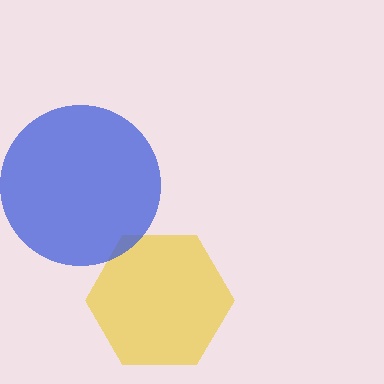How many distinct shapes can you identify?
There are 2 distinct shapes: a yellow hexagon, a blue circle.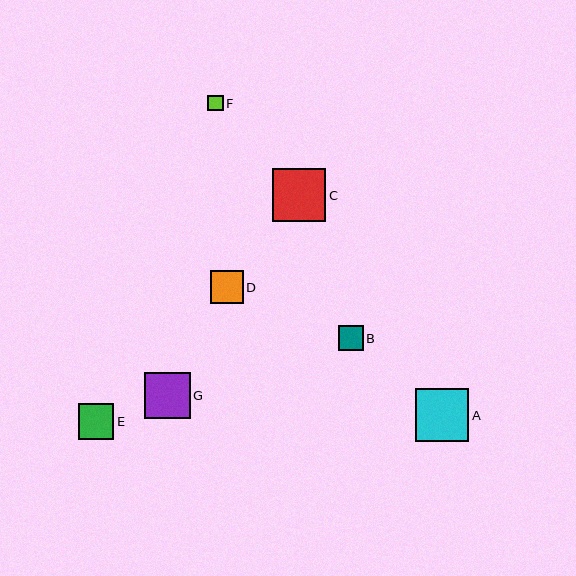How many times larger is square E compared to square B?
Square E is approximately 1.4 times the size of square B.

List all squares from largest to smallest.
From largest to smallest: A, C, G, E, D, B, F.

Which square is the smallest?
Square F is the smallest with a size of approximately 15 pixels.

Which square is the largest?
Square A is the largest with a size of approximately 53 pixels.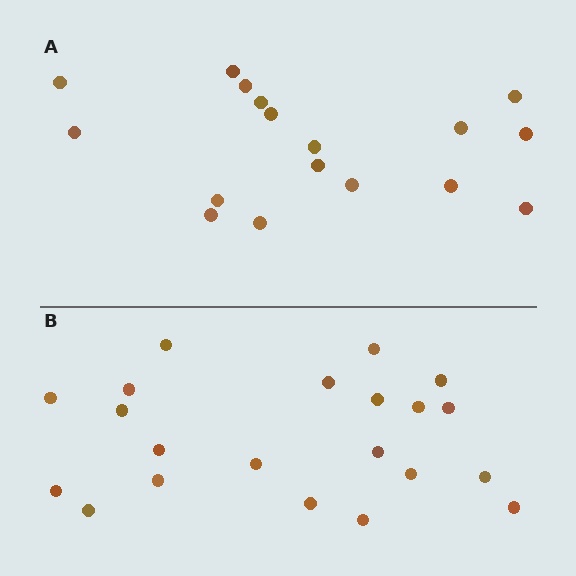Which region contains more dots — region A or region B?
Region B (the bottom region) has more dots.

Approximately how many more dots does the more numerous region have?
Region B has about 4 more dots than region A.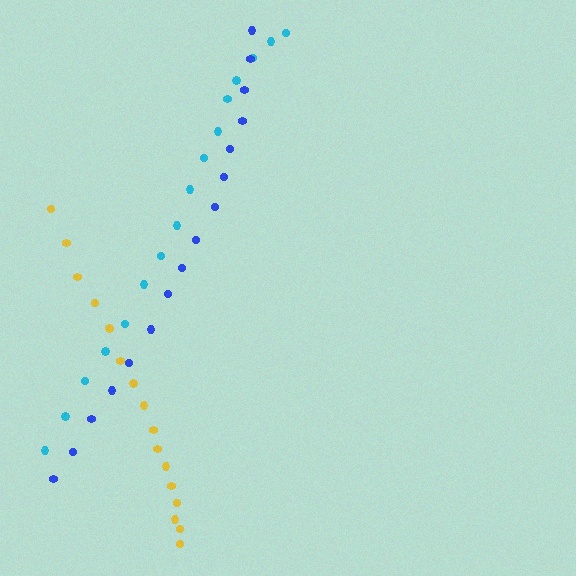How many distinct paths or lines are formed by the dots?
There are 3 distinct paths.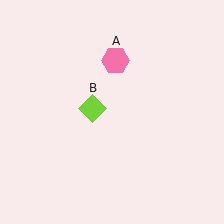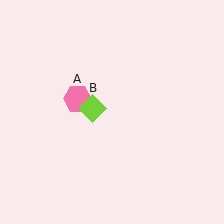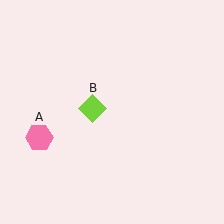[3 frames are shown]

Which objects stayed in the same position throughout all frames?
Lime diamond (object B) remained stationary.